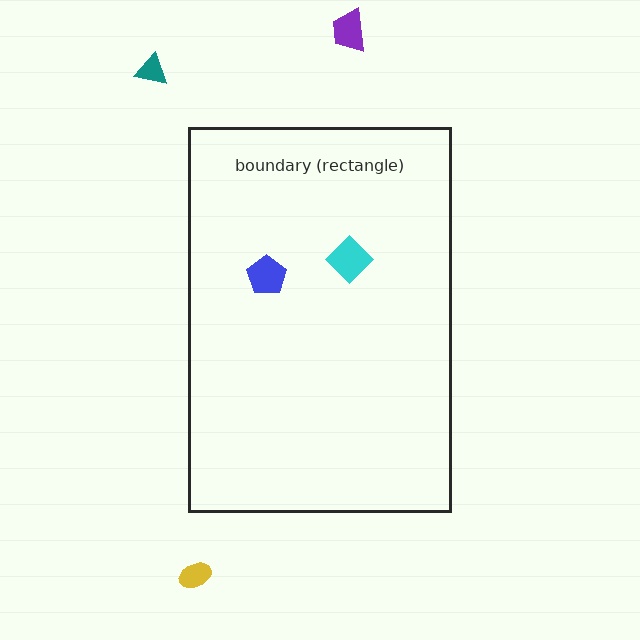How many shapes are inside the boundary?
2 inside, 3 outside.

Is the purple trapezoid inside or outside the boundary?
Outside.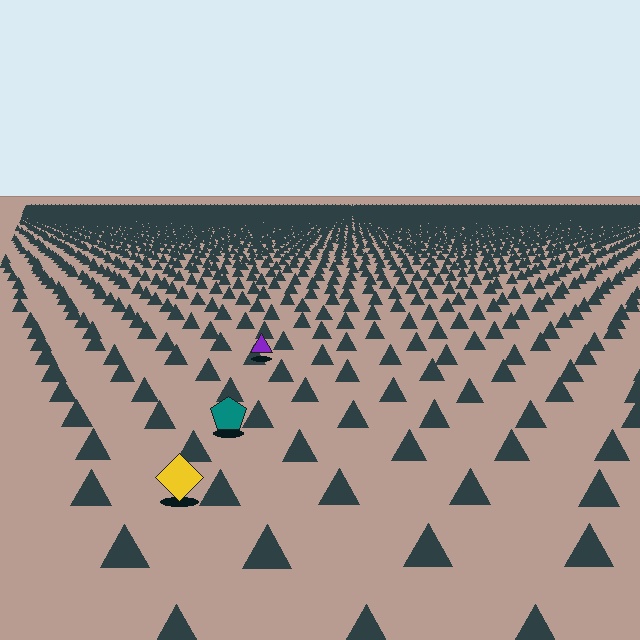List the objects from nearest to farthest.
From nearest to farthest: the yellow diamond, the teal pentagon, the purple triangle.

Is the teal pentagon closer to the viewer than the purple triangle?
Yes. The teal pentagon is closer — you can tell from the texture gradient: the ground texture is coarser near it.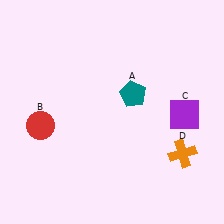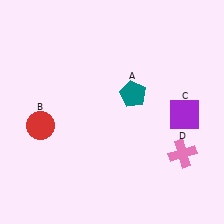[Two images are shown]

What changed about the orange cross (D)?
In Image 1, D is orange. In Image 2, it changed to pink.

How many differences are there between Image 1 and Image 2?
There is 1 difference between the two images.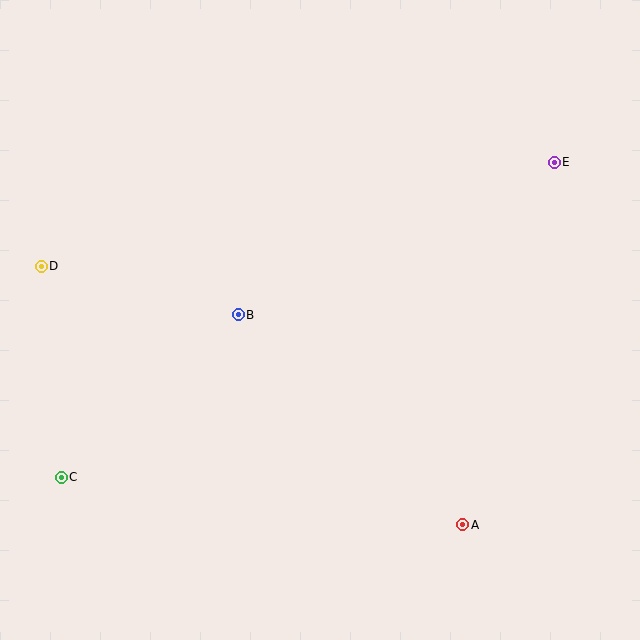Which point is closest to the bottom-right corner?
Point A is closest to the bottom-right corner.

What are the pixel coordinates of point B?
Point B is at (238, 315).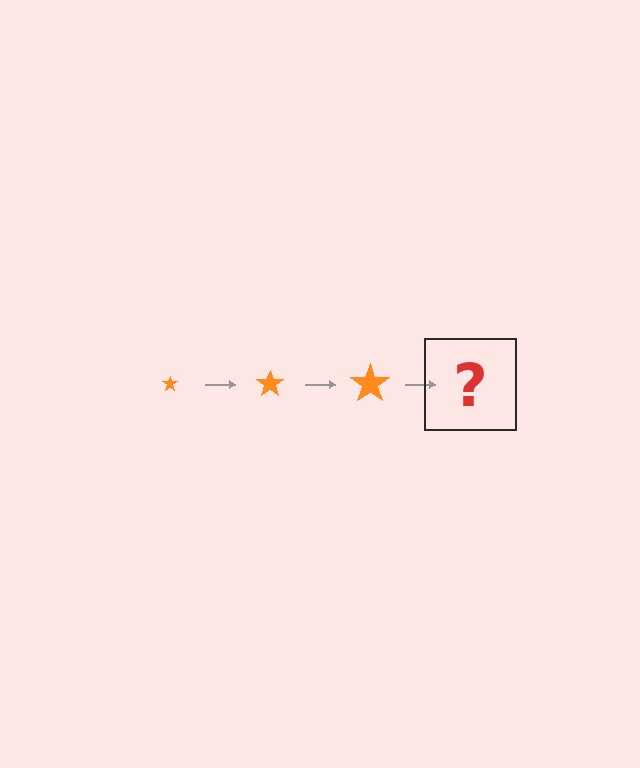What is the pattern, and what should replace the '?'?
The pattern is that the star gets progressively larger each step. The '?' should be an orange star, larger than the previous one.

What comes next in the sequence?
The next element should be an orange star, larger than the previous one.